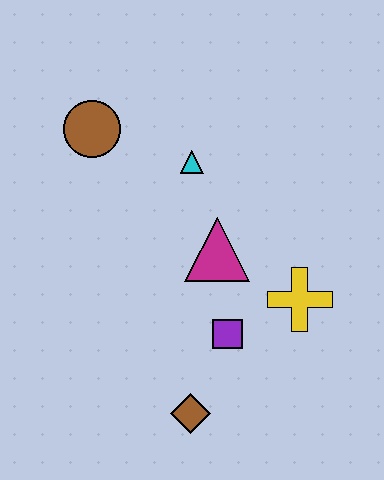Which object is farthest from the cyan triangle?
The brown diamond is farthest from the cyan triangle.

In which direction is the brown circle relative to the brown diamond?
The brown circle is above the brown diamond.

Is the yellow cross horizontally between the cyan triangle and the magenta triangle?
No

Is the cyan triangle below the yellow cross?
No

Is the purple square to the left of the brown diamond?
No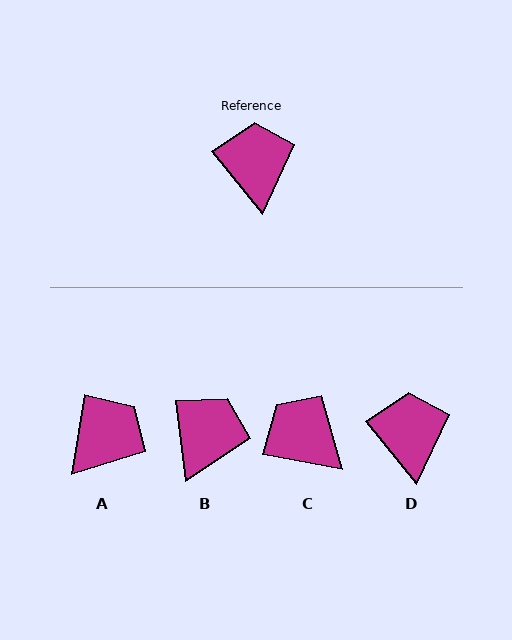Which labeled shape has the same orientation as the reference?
D.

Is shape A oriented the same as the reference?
No, it is off by about 48 degrees.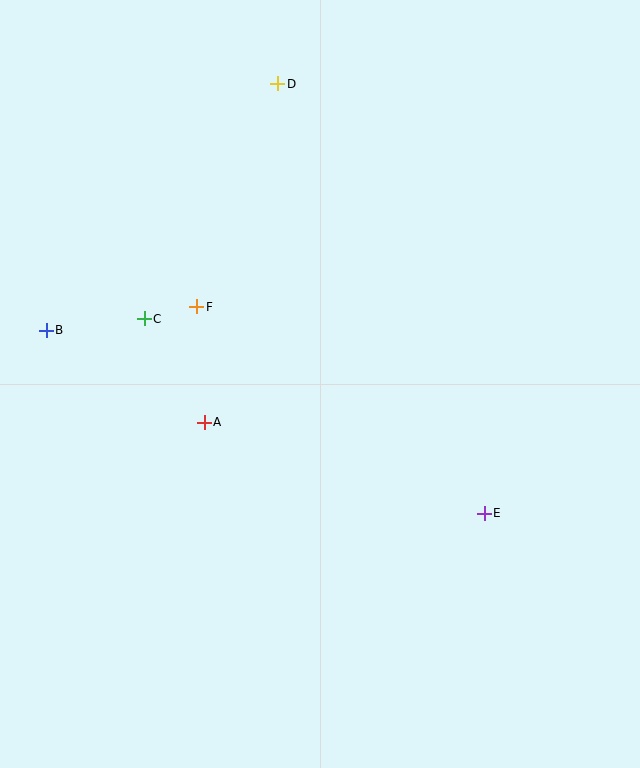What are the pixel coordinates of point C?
Point C is at (144, 319).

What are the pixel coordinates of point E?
Point E is at (484, 513).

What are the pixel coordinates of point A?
Point A is at (204, 422).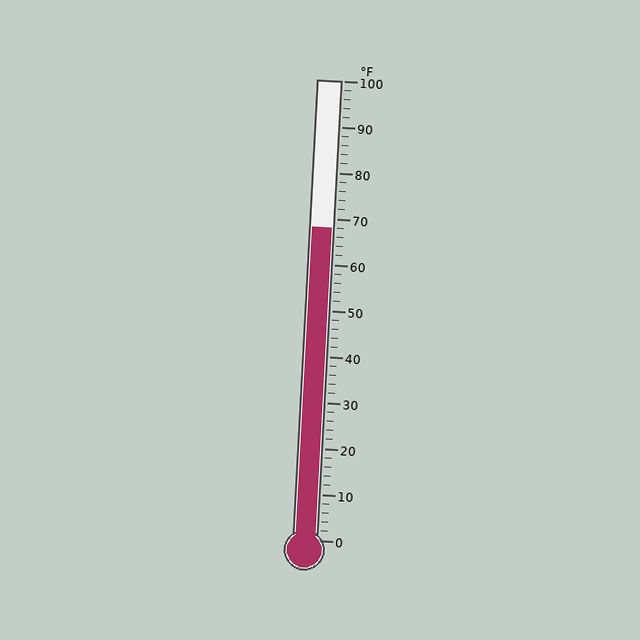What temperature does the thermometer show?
The thermometer shows approximately 68°F.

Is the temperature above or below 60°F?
The temperature is above 60°F.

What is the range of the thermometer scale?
The thermometer scale ranges from 0°F to 100°F.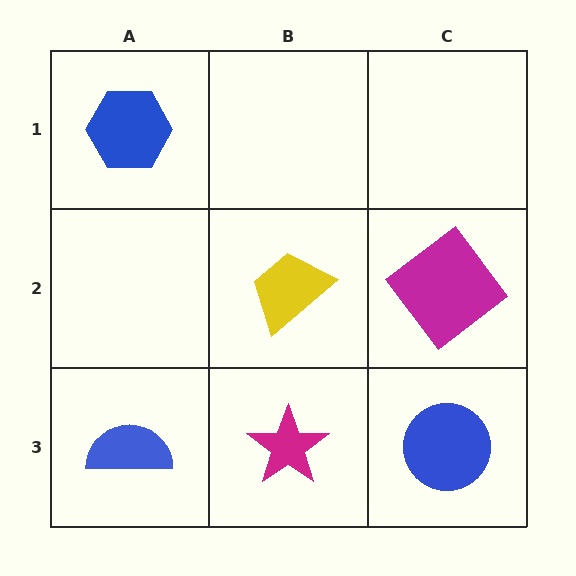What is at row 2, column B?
A yellow trapezoid.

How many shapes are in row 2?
2 shapes.